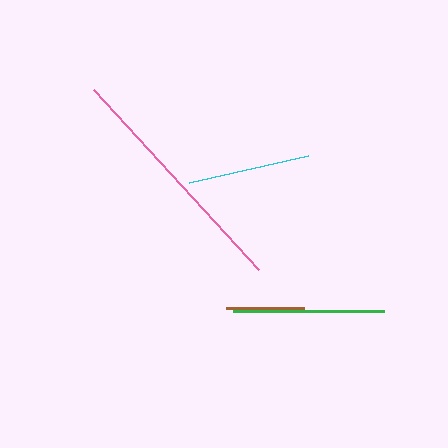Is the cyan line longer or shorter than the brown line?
The cyan line is longer than the brown line.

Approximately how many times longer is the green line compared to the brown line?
The green line is approximately 1.9 times the length of the brown line.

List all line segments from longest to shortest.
From longest to shortest: pink, green, cyan, brown.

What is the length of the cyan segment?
The cyan segment is approximately 123 pixels long.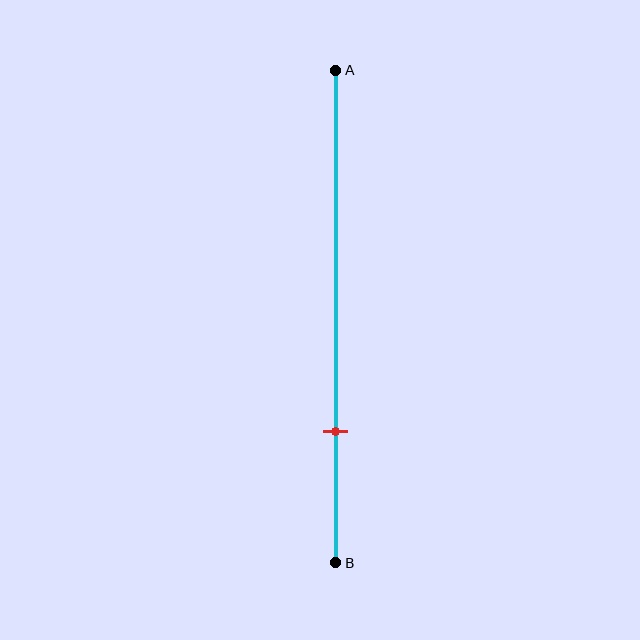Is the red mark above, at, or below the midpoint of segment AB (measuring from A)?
The red mark is below the midpoint of segment AB.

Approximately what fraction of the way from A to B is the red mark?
The red mark is approximately 75% of the way from A to B.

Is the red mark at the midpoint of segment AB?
No, the mark is at about 75% from A, not at the 50% midpoint.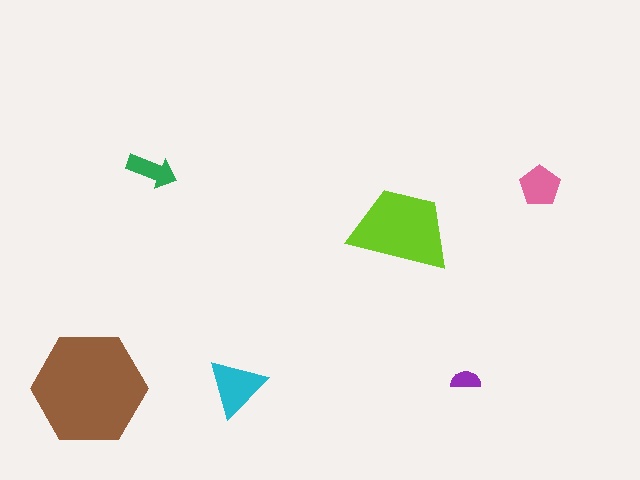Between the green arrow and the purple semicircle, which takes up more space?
The green arrow.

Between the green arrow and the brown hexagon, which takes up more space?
The brown hexagon.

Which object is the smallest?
The purple semicircle.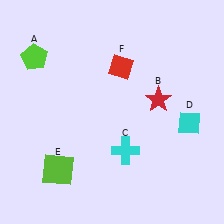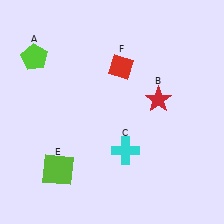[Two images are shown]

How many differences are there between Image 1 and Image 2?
There is 1 difference between the two images.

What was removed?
The cyan diamond (D) was removed in Image 2.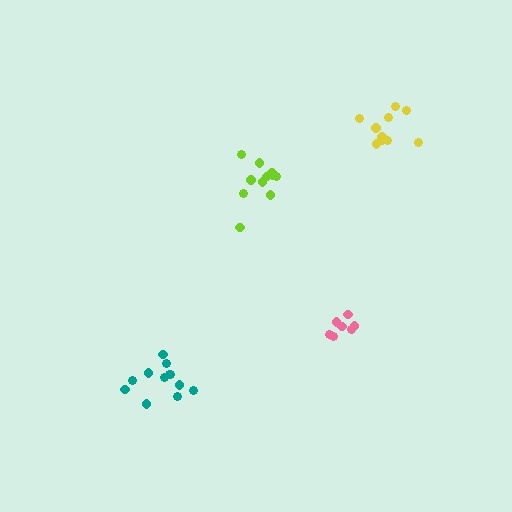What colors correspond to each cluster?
The clusters are colored: pink, lime, teal, yellow.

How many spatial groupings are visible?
There are 4 spatial groupings.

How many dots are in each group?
Group 1: 7 dots, Group 2: 11 dots, Group 3: 12 dots, Group 4: 10 dots (40 total).